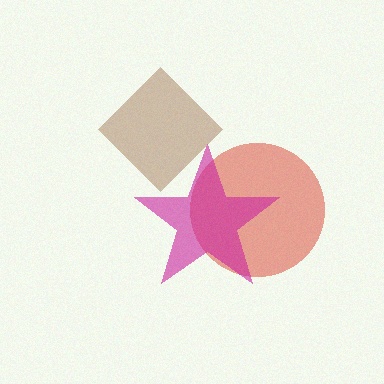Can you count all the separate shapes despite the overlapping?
Yes, there are 3 separate shapes.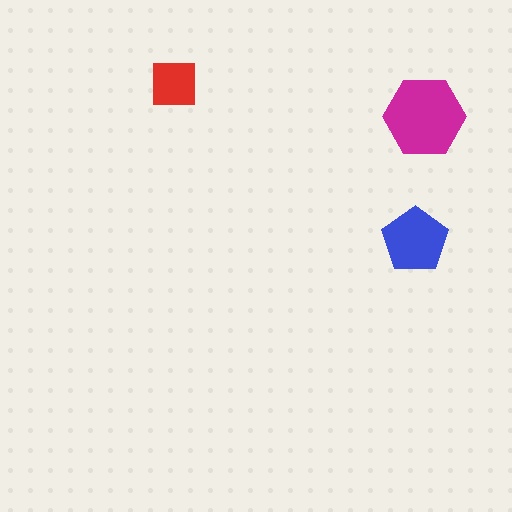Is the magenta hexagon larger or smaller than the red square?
Larger.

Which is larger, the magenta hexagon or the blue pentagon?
The magenta hexagon.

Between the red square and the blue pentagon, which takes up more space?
The blue pentagon.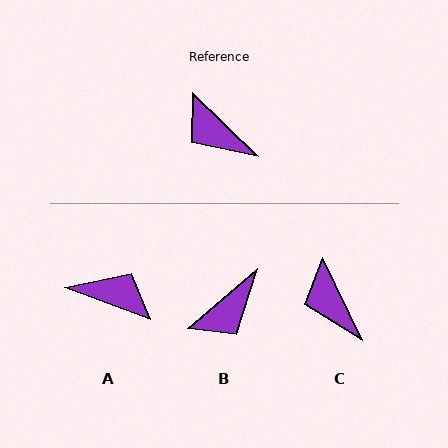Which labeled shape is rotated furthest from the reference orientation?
A, about 157 degrees away.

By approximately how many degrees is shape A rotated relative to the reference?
Approximately 157 degrees clockwise.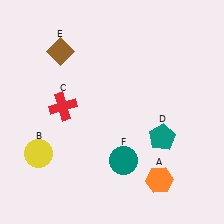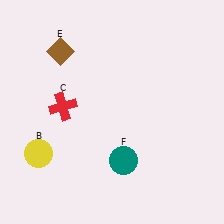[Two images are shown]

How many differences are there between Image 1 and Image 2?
There are 2 differences between the two images.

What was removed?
The teal pentagon (D), the orange hexagon (A) were removed in Image 2.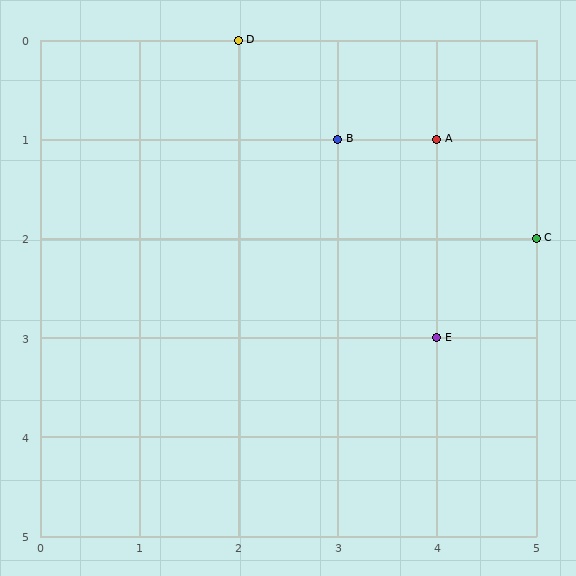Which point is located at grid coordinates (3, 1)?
Point B is at (3, 1).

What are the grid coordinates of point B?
Point B is at grid coordinates (3, 1).